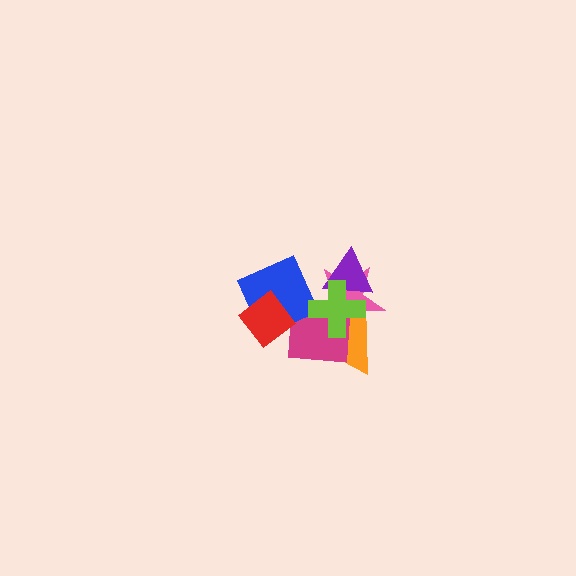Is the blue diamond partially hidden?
Yes, it is partially covered by another shape.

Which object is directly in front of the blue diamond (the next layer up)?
The lime cross is directly in front of the blue diamond.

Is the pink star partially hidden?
Yes, it is partially covered by another shape.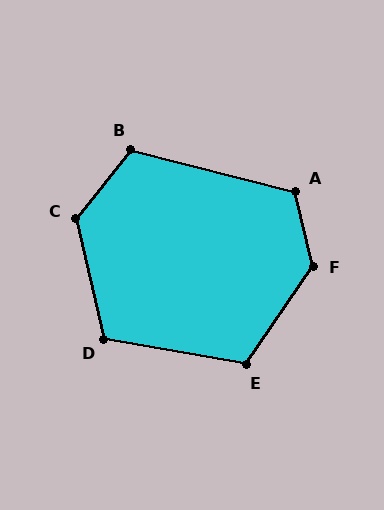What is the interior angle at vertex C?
Approximately 128 degrees (obtuse).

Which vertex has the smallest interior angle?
D, at approximately 113 degrees.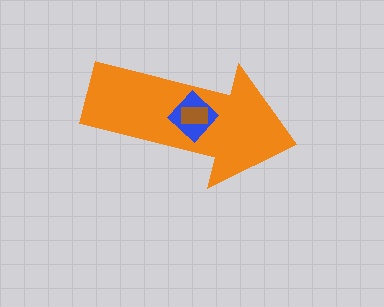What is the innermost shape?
The brown rectangle.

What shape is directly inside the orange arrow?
The blue diamond.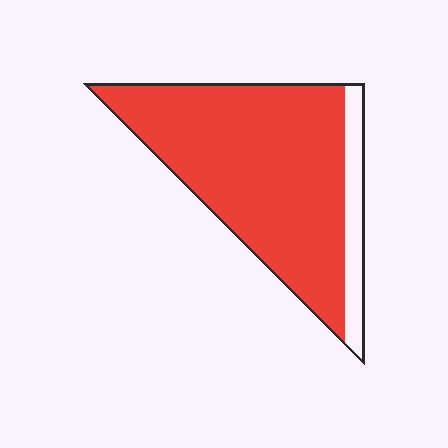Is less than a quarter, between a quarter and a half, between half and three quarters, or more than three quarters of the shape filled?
More than three quarters.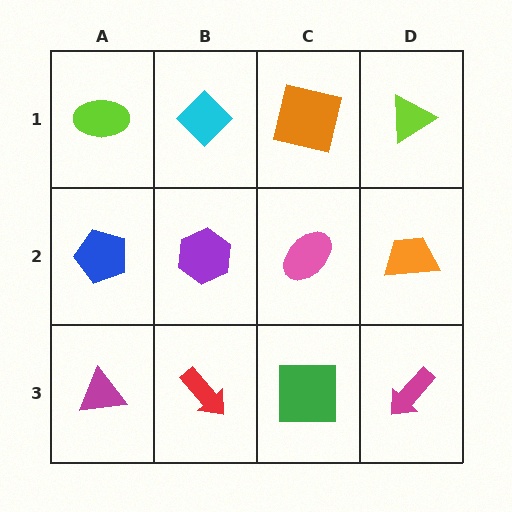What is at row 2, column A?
A blue pentagon.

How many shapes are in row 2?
4 shapes.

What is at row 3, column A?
A magenta triangle.